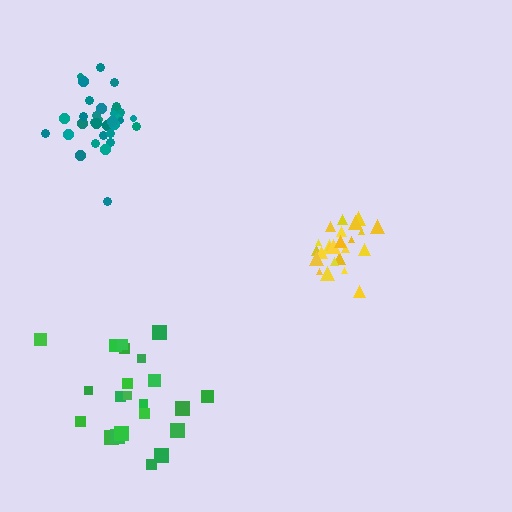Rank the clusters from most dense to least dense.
teal, yellow, green.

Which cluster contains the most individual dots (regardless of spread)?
Teal (35).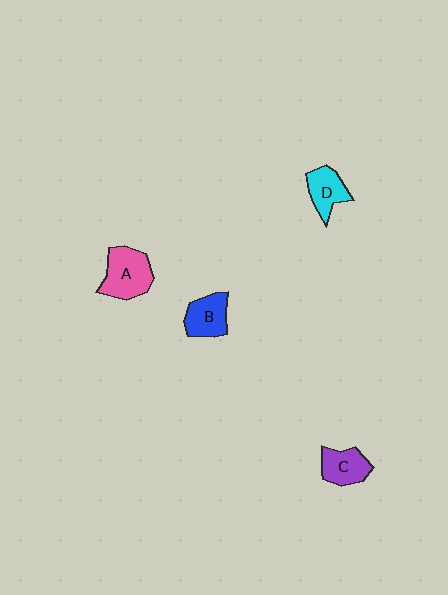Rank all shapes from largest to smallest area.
From largest to smallest: A (pink), B (blue), C (purple), D (cyan).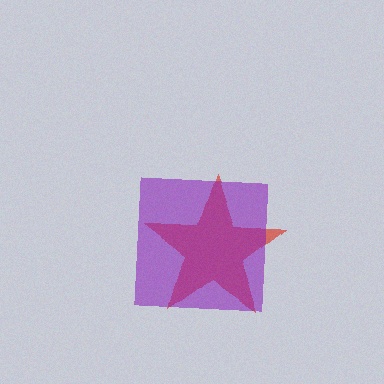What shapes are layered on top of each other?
The layered shapes are: a red star, a purple square.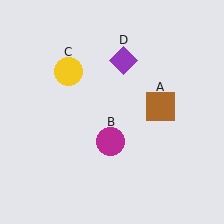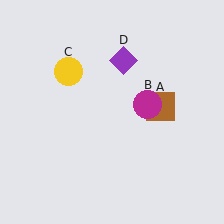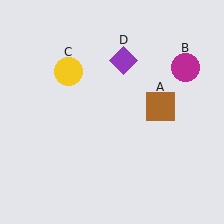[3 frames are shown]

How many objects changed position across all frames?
1 object changed position: magenta circle (object B).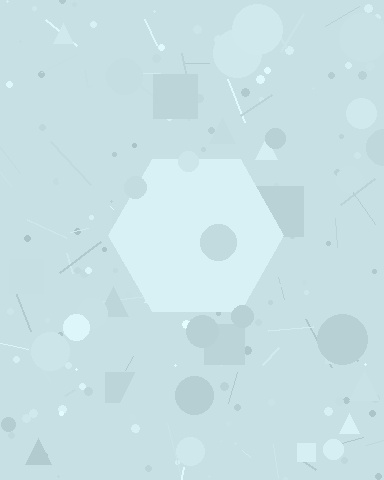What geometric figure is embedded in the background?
A hexagon is embedded in the background.